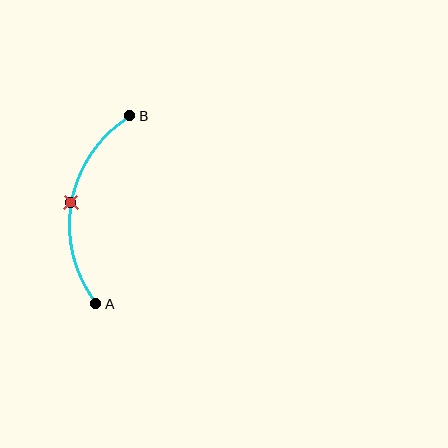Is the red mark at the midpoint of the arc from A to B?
Yes. The red mark lies on the arc at equal arc-length from both A and B — it is the arc midpoint.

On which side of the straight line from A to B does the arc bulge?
The arc bulges to the left of the straight line connecting A and B.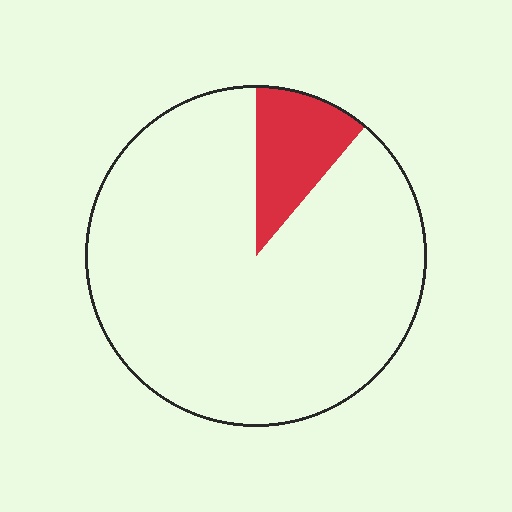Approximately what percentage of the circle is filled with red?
Approximately 10%.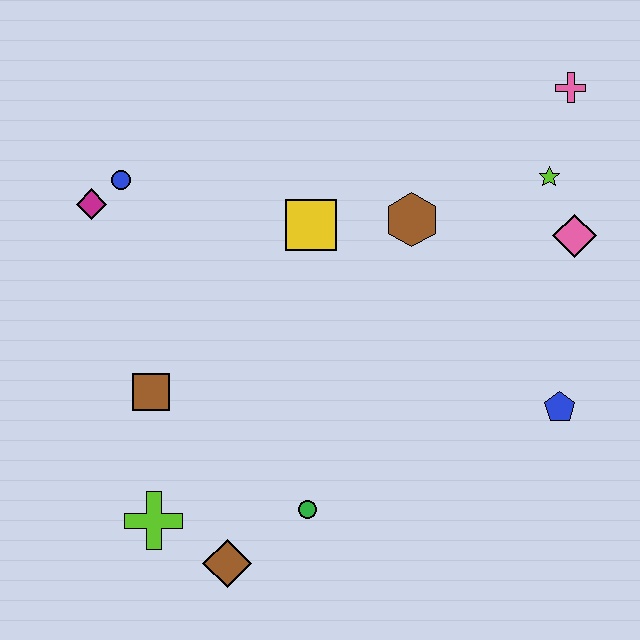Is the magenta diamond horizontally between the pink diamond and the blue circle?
No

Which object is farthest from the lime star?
The lime cross is farthest from the lime star.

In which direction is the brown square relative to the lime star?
The brown square is to the left of the lime star.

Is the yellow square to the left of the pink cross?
Yes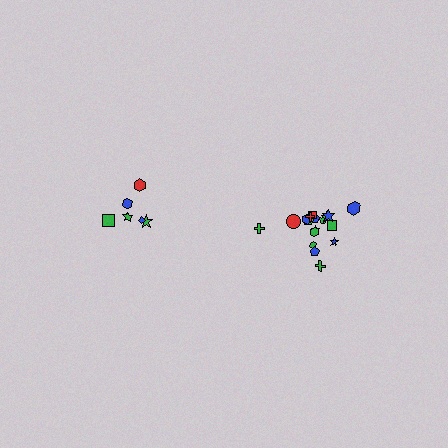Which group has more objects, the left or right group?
The right group.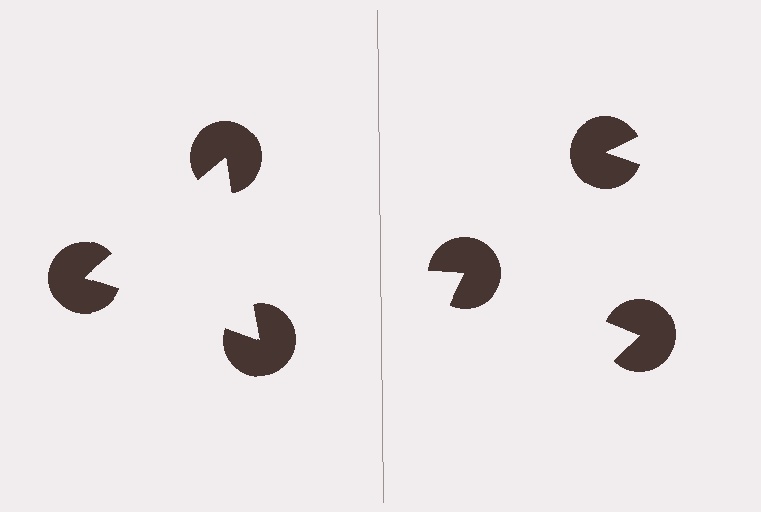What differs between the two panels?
The pac-man discs are positioned identically on both sides; only the wedge orientations differ. On the left they align to a triangle; on the right they are misaligned.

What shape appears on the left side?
An illusory triangle.